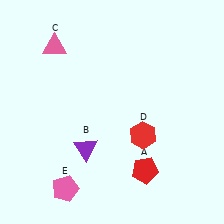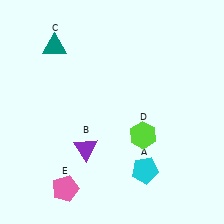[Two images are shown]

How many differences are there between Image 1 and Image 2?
There are 3 differences between the two images.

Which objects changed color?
A changed from red to cyan. C changed from pink to teal. D changed from red to lime.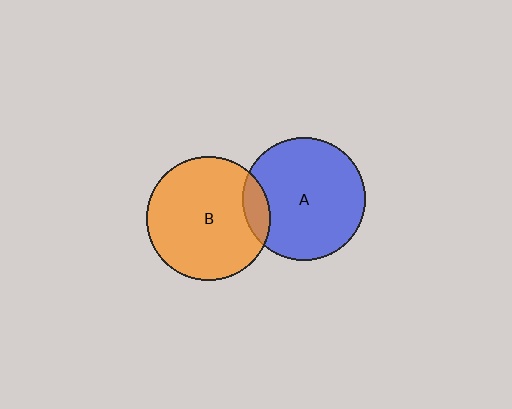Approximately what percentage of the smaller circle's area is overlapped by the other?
Approximately 10%.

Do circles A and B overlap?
Yes.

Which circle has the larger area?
Circle B (orange).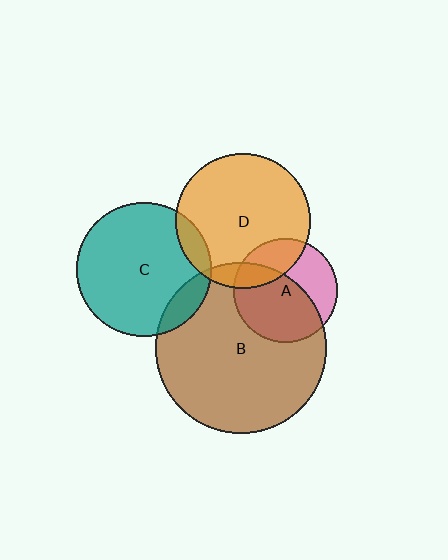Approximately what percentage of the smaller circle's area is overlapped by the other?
Approximately 10%.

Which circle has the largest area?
Circle B (brown).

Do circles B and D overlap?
Yes.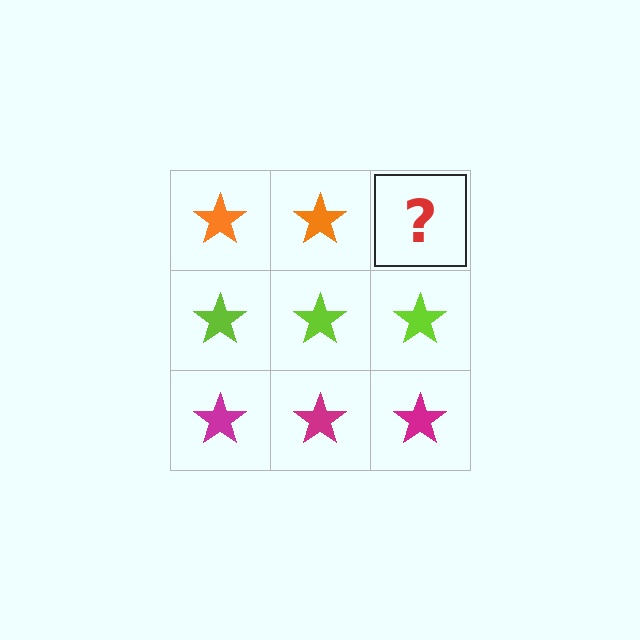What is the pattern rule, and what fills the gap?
The rule is that each row has a consistent color. The gap should be filled with an orange star.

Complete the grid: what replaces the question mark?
The question mark should be replaced with an orange star.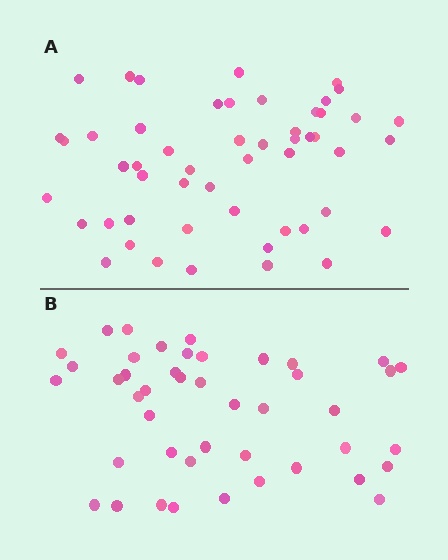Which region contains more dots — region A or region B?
Region A (the top region) has more dots.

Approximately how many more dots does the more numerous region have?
Region A has roughly 8 or so more dots than region B.